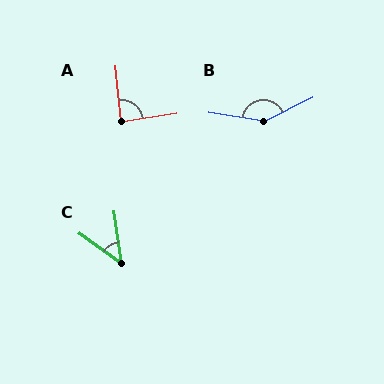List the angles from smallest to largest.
C (46°), A (87°), B (145°).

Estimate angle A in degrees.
Approximately 87 degrees.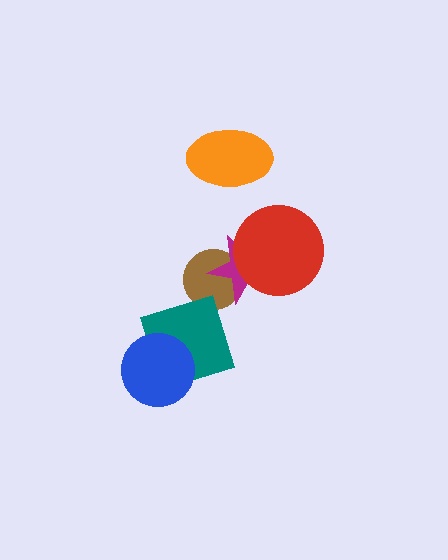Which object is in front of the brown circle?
The magenta star is in front of the brown circle.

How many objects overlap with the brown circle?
1 object overlaps with the brown circle.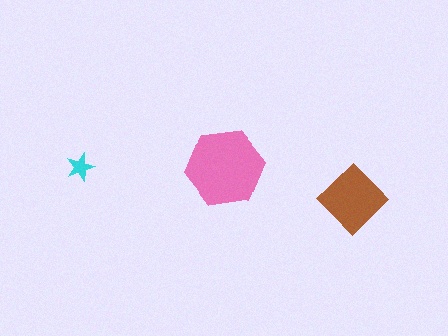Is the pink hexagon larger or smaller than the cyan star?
Larger.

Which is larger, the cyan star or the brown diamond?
The brown diamond.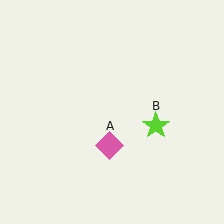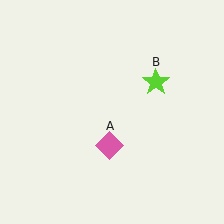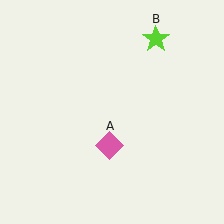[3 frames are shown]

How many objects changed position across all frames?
1 object changed position: lime star (object B).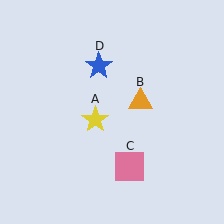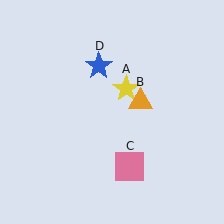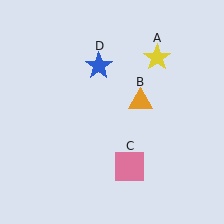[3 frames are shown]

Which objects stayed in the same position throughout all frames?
Orange triangle (object B) and pink square (object C) and blue star (object D) remained stationary.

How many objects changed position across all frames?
1 object changed position: yellow star (object A).